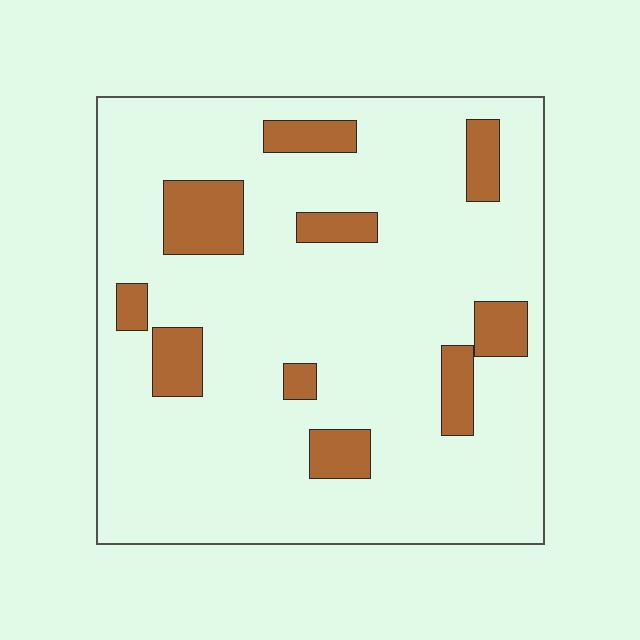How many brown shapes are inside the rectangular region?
10.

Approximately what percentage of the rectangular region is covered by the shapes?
Approximately 15%.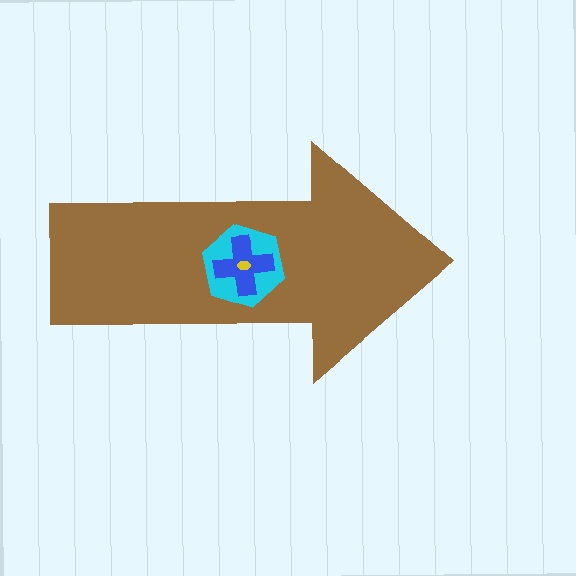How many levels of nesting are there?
4.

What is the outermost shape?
The brown arrow.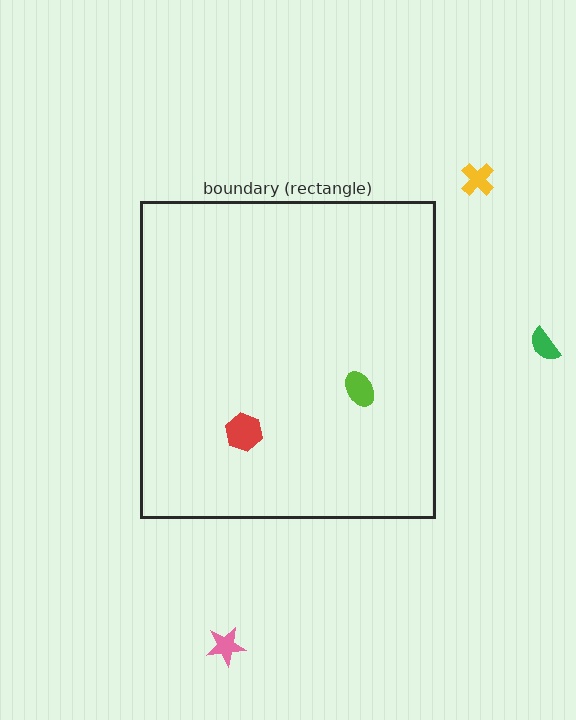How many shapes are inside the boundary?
2 inside, 3 outside.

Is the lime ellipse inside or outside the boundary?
Inside.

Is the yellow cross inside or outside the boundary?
Outside.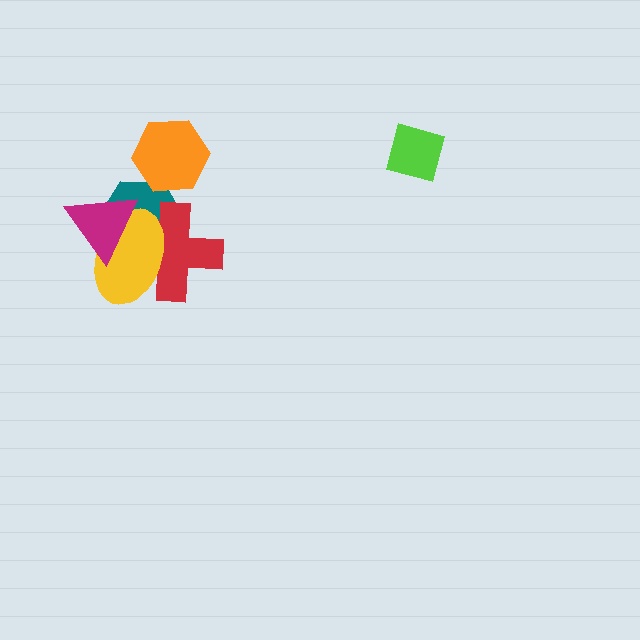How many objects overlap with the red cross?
3 objects overlap with the red cross.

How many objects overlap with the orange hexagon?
1 object overlaps with the orange hexagon.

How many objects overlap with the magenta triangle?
3 objects overlap with the magenta triangle.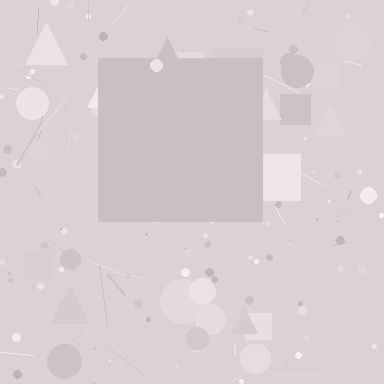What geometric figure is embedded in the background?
A square is embedded in the background.